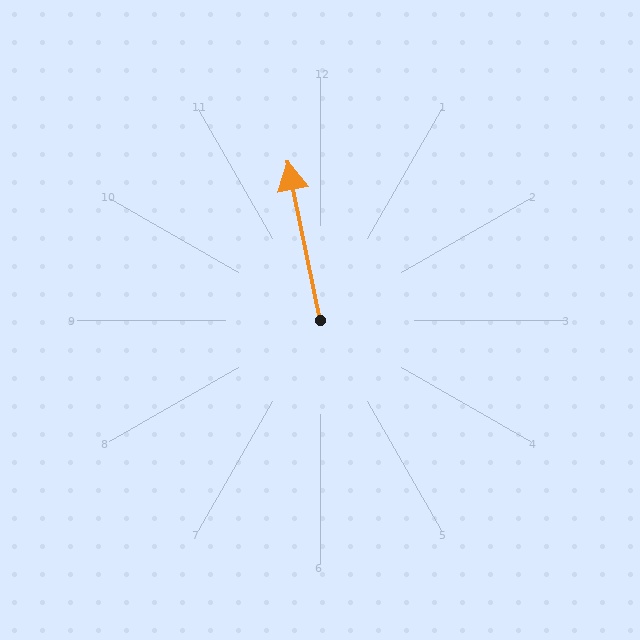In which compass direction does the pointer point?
North.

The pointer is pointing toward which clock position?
Roughly 12 o'clock.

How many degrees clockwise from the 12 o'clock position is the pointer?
Approximately 348 degrees.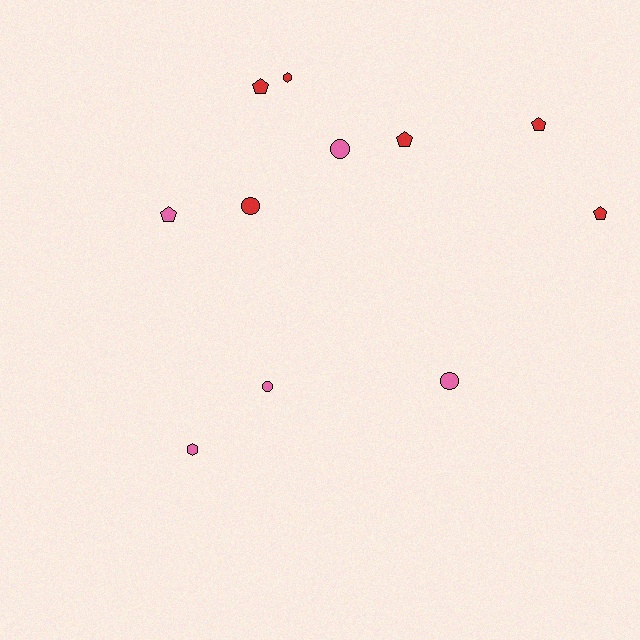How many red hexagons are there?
There is 1 red hexagon.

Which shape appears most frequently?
Pentagon, with 5 objects.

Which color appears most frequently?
Red, with 6 objects.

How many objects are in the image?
There are 11 objects.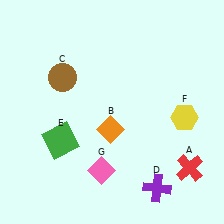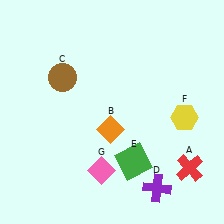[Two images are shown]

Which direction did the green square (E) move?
The green square (E) moved right.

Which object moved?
The green square (E) moved right.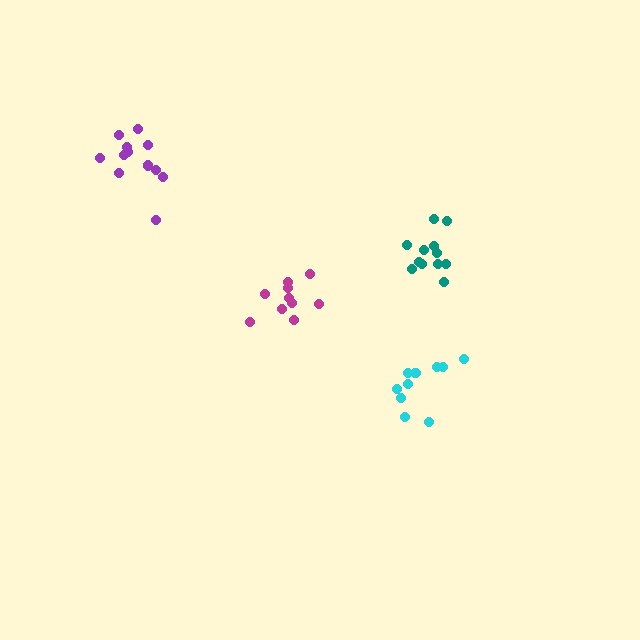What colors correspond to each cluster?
The clusters are colored: teal, purple, cyan, magenta.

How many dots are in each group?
Group 1: 12 dots, Group 2: 13 dots, Group 3: 11 dots, Group 4: 10 dots (46 total).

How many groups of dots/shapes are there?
There are 4 groups.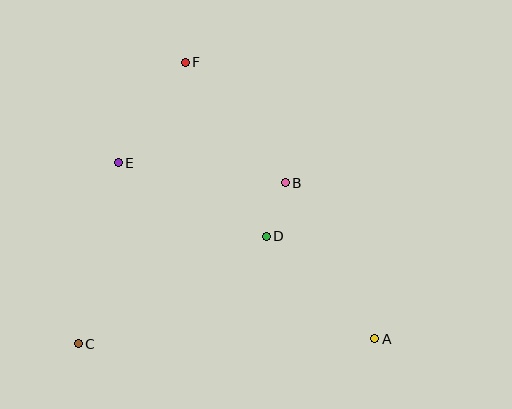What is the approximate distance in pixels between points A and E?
The distance between A and E is approximately 311 pixels.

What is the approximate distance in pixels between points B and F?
The distance between B and F is approximately 156 pixels.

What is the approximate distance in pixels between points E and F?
The distance between E and F is approximately 120 pixels.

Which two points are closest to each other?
Points B and D are closest to each other.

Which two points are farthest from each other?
Points A and F are farthest from each other.